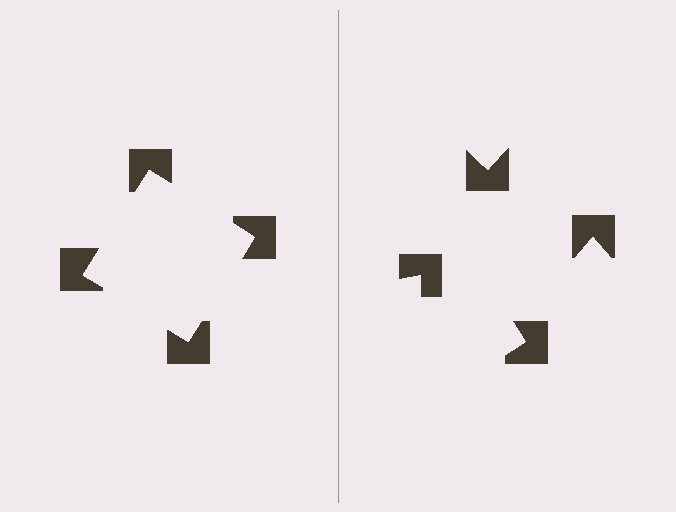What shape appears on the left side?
An illusory square.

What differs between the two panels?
The notched squares are positioned identically on both sides; only the wedge orientations differ. On the left they align to a square; on the right they are misaligned.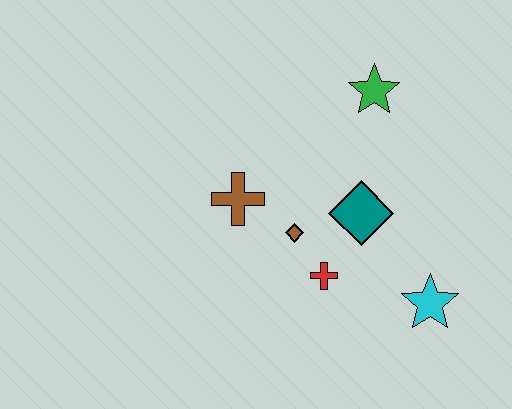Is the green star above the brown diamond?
Yes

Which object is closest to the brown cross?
The brown diamond is closest to the brown cross.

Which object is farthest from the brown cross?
The cyan star is farthest from the brown cross.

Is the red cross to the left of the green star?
Yes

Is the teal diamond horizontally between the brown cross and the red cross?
No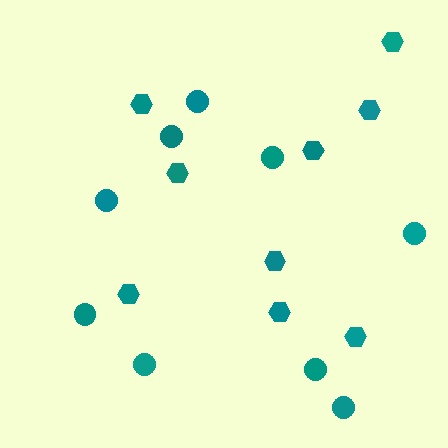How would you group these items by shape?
There are 2 groups: one group of circles (9) and one group of hexagons (9).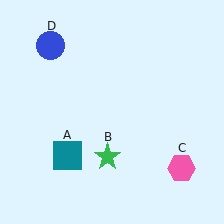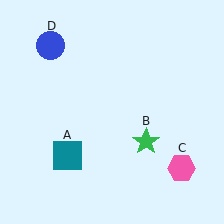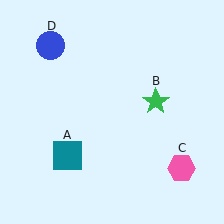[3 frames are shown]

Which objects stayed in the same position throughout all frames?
Teal square (object A) and pink hexagon (object C) and blue circle (object D) remained stationary.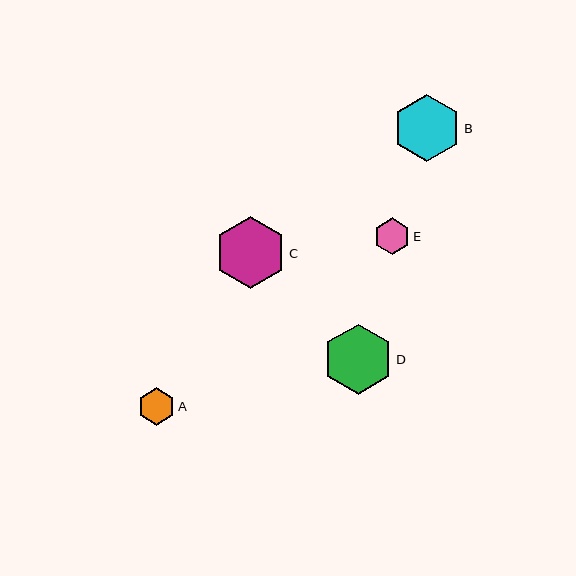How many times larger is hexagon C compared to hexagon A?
Hexagon C is approximately 1.9 times the size of hexagon A.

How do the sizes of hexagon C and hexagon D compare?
Hexagon C and hexagon D are approximately the same size.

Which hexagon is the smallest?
Hexagon E is the smallest with a size of approximately 36 pixels.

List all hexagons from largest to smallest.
From largest to smallest: C, D, B, A, E.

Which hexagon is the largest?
Hexagon C is the largest with a size of approximately 72 pixels.